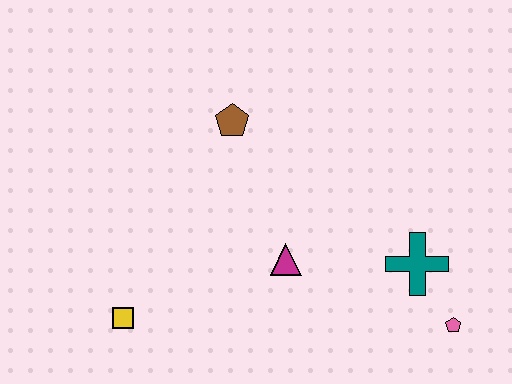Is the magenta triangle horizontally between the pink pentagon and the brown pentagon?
Yes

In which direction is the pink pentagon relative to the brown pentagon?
The pink pentagon is to the right of the brown pentagon.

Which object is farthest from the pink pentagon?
The yellow square is farthest from the pink pentagon.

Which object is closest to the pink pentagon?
The teal cross is closest to the pink pentagon.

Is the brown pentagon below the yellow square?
No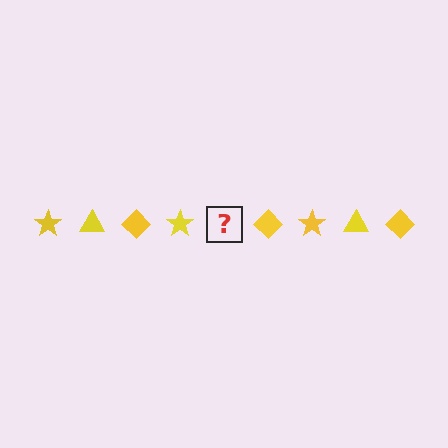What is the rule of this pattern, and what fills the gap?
The rule is that the pattern cycles through star, triangle, diamond shapes in yellow. The gap should be filled with a yellow triangle.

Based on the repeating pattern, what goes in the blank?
The blank should be a yellow triangle.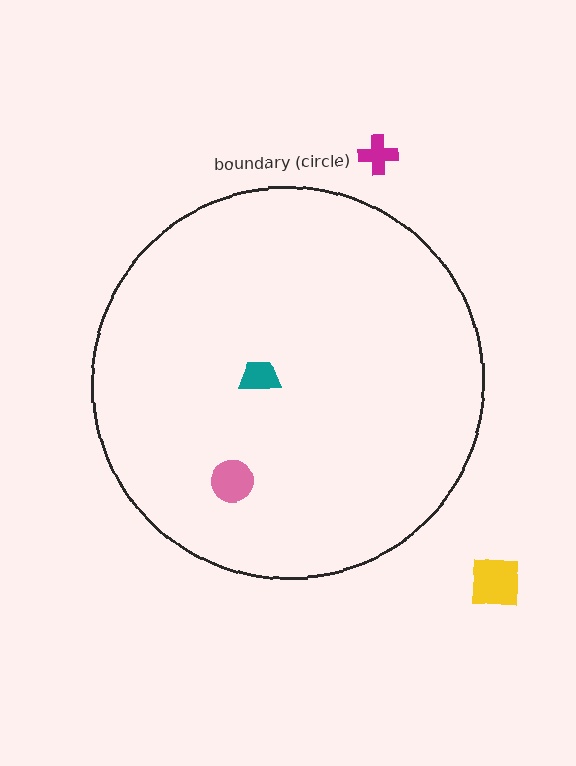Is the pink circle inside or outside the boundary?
Inside.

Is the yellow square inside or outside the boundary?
Outside.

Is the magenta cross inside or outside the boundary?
Outside.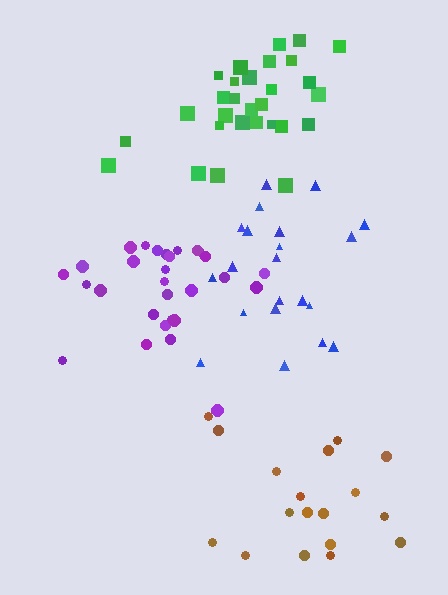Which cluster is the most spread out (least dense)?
Brown.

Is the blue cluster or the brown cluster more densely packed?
Blue.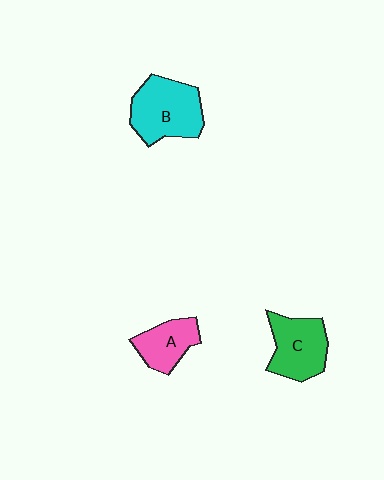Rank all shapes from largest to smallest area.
From largest to smallest: B (cyan), C (green), A (pink).